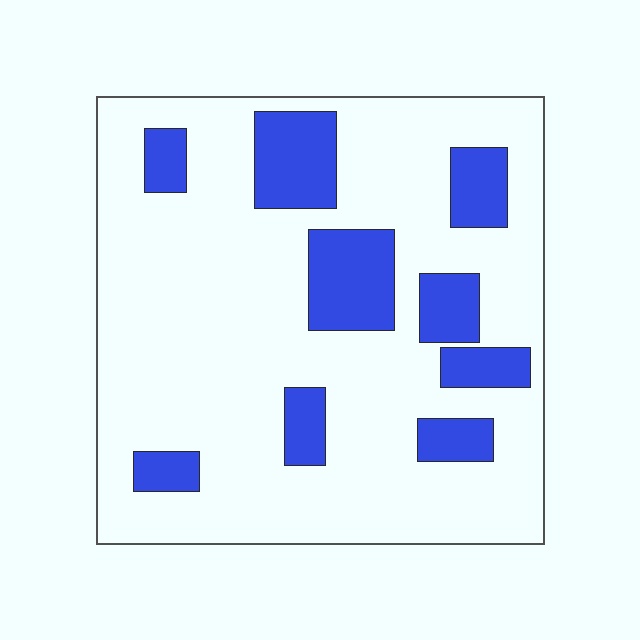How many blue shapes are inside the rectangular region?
9.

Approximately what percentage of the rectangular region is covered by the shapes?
Approximately 20%.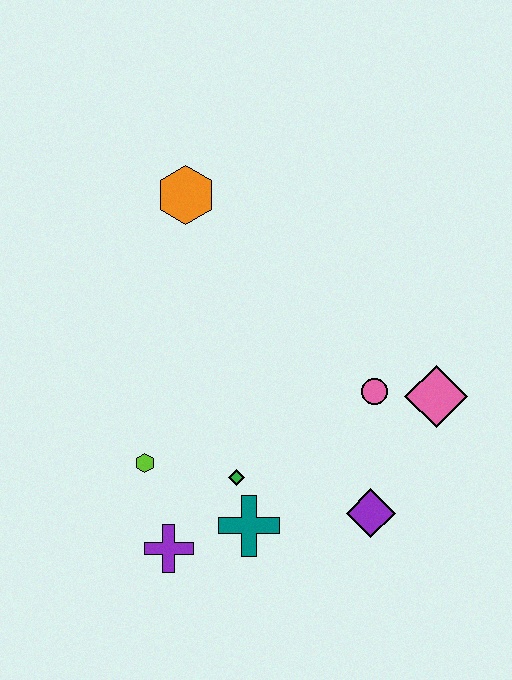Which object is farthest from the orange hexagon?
The purple diamond is farthest from the orange hexagon.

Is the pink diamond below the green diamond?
No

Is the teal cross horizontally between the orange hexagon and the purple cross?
No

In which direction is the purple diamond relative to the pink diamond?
The purple diamond is below the pink diamond.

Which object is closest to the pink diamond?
The pink circle is closest to the pink diamond.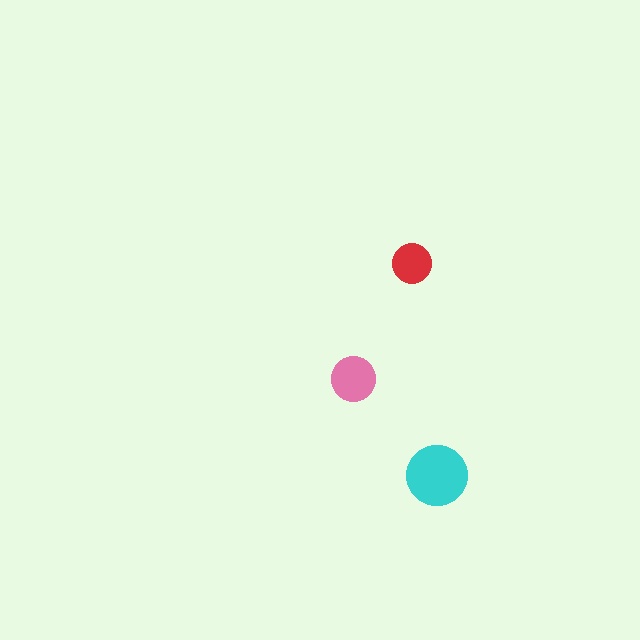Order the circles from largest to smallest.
the cyan one, the pink one, the red one.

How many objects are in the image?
There are 3 objects in the image.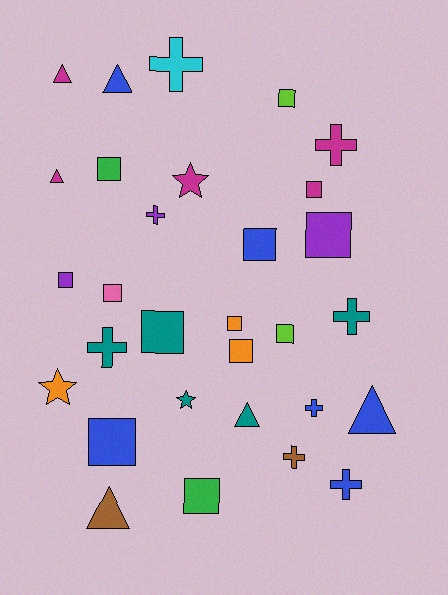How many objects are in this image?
There are 30 objects.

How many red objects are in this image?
There are no red objects.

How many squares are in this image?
There are 13 squares.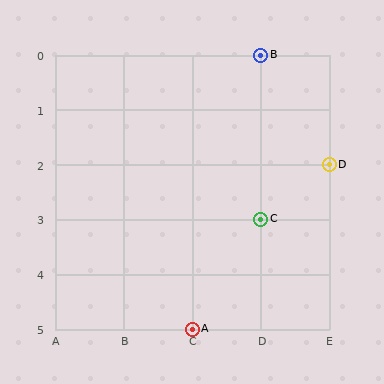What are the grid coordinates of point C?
Point C is at grid coordinates (D, 3).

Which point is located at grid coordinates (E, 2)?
Point D is at (E, 2).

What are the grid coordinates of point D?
Point D is at grid coordinates (E, 2).